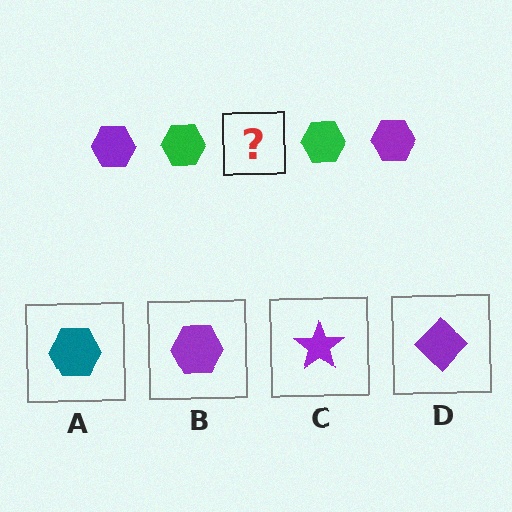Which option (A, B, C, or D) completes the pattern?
B.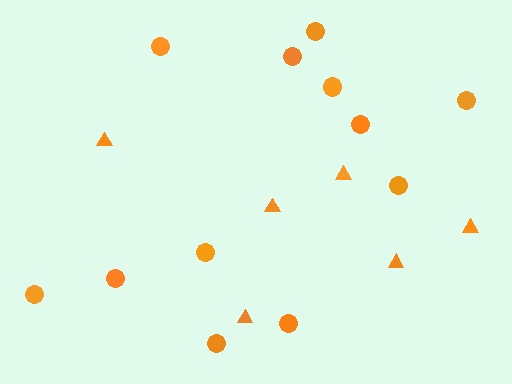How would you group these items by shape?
There are 2 groups: one group of triangles (6) and one group of circles (12).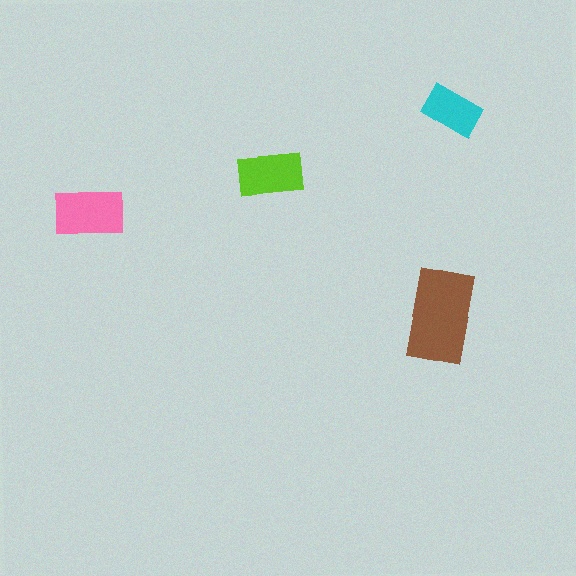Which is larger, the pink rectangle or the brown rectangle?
The brown one.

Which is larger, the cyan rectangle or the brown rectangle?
The brown one.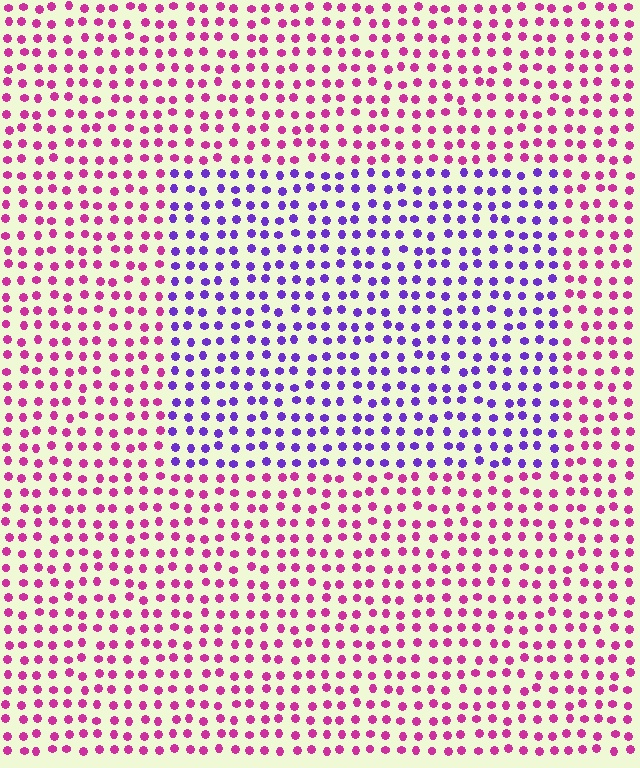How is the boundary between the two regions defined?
The boundary is defined purely by a slight shift in hue (about 54 degrees). Spacing, size, and orientation are identical on both sides.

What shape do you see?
I see a rectangle.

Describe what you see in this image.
The image is filled with small magenta elements in a uniform arrangement. A rectangle-shaped region is visible where the elements are tinted to a slightly different hue, forming a subtle color boundary.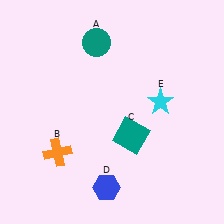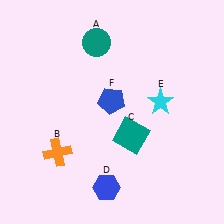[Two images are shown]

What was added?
A blue pentagon (F) was added in Image 2.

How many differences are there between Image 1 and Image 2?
There is 1 difference between the two images.